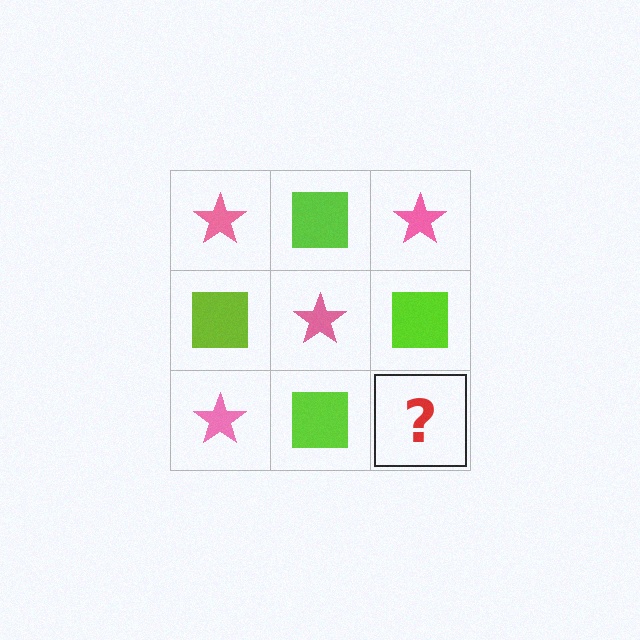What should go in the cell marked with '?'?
The missing cell should contain a pink star.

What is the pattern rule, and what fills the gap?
The rule is that it alternates pink star and lime square in a checkerboard pattern. The gap should be filled with a pink star.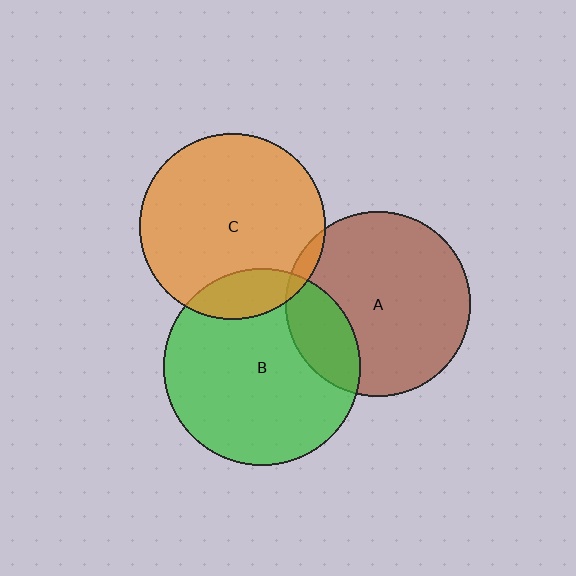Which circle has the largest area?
Circle B (green).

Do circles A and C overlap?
Yes.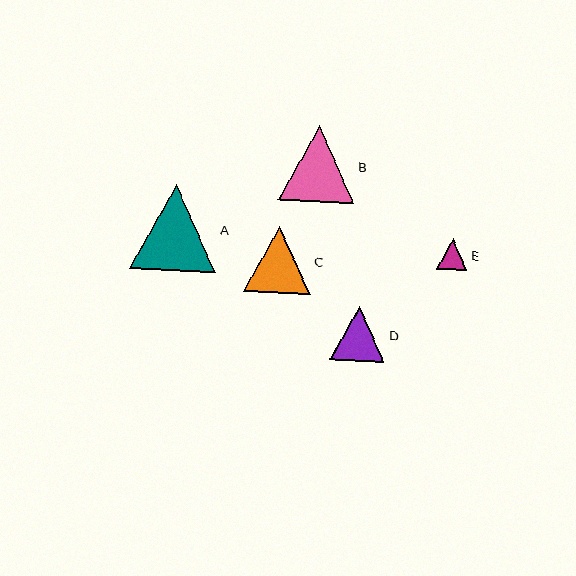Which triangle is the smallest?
Triangle E is the smallest with a size of approximately 30 pixels.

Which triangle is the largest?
Triangle A is the largest with a size of approximately 86 pixels.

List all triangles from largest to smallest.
From largest to smallest: A, B, C, D, E.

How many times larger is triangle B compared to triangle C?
Triangle B is approximately 1.1 times the size of triangle C.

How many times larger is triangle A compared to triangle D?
Triangle A is approximately 1.6 times the size of triangle D.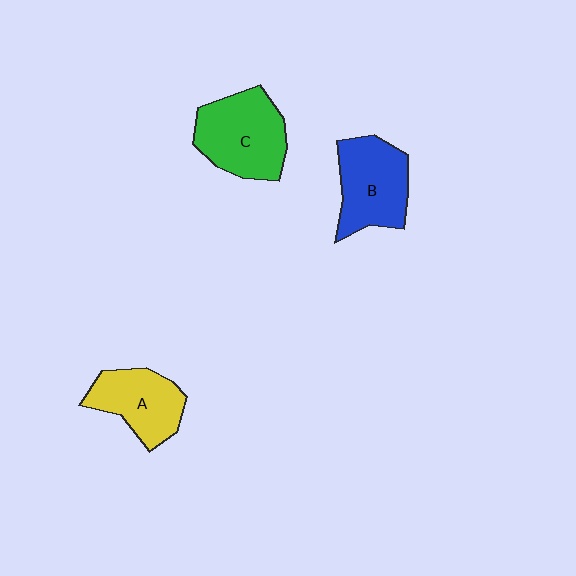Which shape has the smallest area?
Shape A (yellow).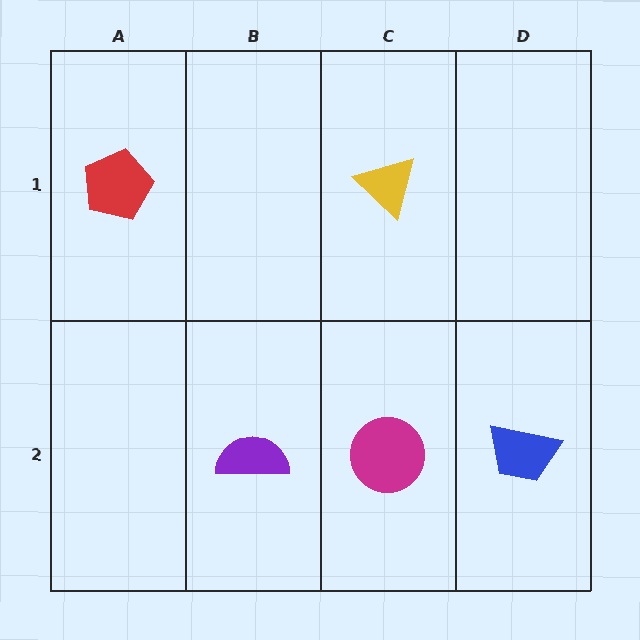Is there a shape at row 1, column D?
No, that cell is empty.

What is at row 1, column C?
A yellow triangle.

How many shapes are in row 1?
2 shapes.